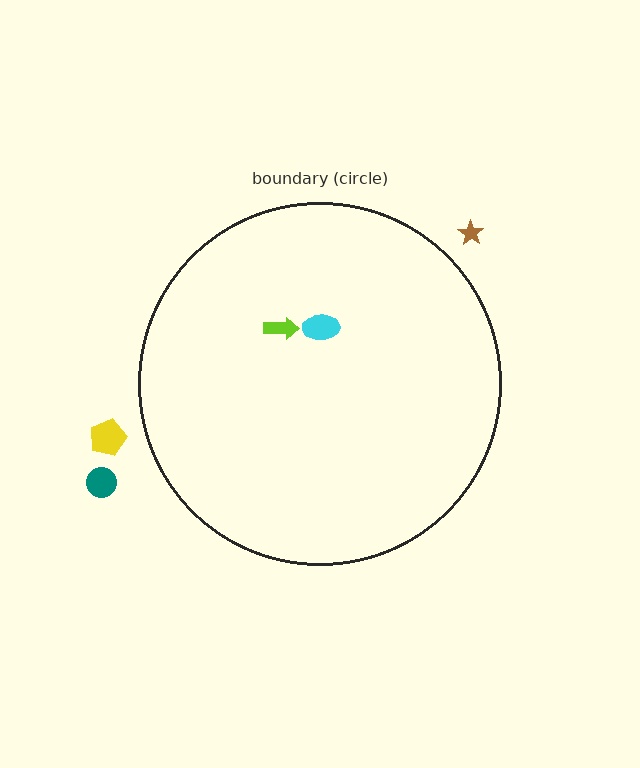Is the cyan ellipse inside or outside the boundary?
Inside.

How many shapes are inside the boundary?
2 inside, 3 outside.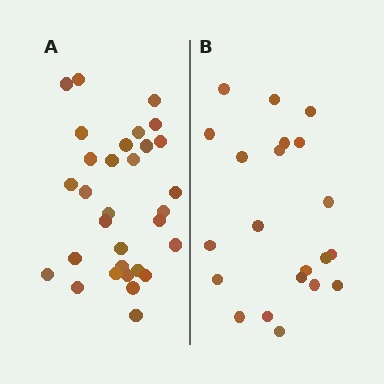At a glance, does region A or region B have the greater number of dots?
Region A (the left region) has more dots.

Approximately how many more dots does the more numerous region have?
Region A has roughly 10 or so more dots than region B.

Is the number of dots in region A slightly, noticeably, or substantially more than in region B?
Region A has substantially more. The ratio is roughly 1.5 to 1.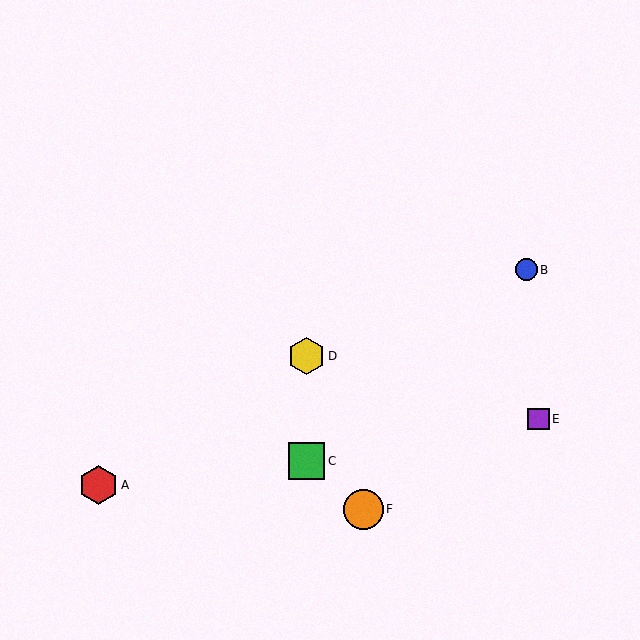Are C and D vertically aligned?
Yes, both are at x≈307.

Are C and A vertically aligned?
No, C is at x≈307 and A is at x≈99.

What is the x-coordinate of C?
Object C is at x≈307.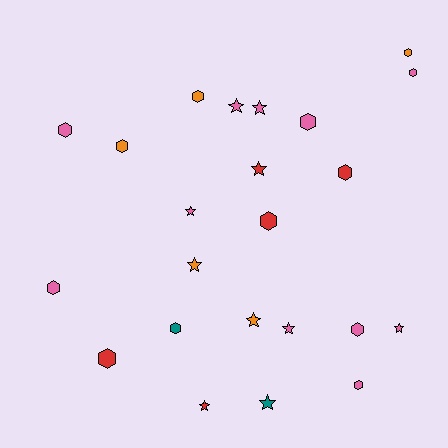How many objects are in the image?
There are 23 objects.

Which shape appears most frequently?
Hexagon, with 13 objects.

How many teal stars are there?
There is 1 teal star.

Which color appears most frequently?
Pink, with 11 objects.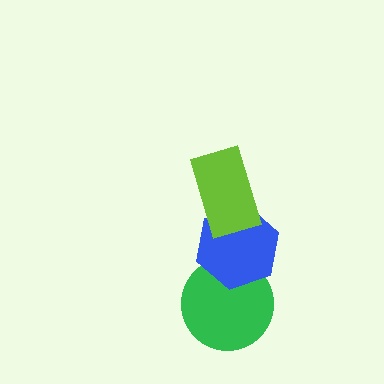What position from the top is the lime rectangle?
The lime rectangle is 1st from the top.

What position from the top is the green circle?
The green circle is 3rd from the top.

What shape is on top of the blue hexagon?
The lime rectangle is on top of the blue hexagon.